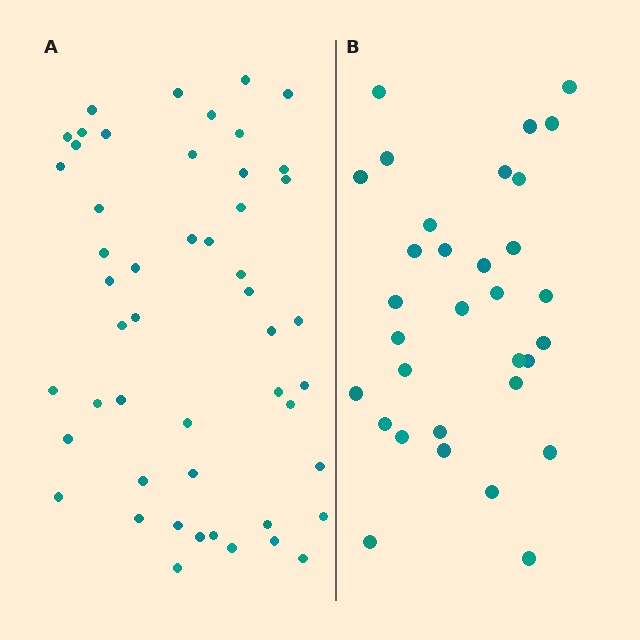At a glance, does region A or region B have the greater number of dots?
Region A (the left region) has more dots.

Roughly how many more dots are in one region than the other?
Region A has approximately 20 more dots than region B.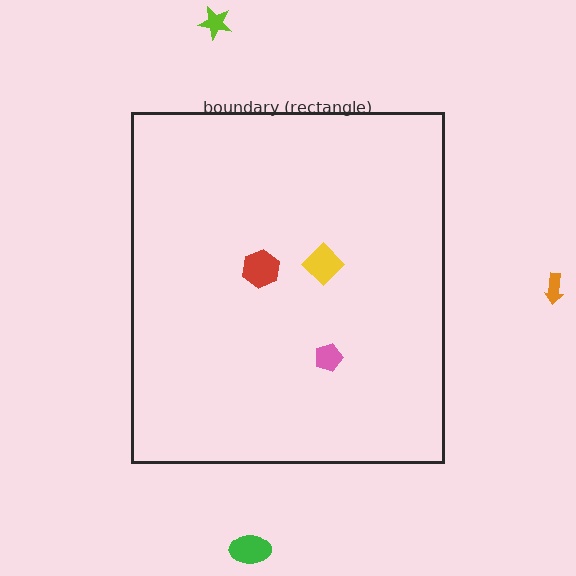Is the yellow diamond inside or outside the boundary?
Inside.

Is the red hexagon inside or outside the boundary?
Inside.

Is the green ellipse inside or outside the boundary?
Outside.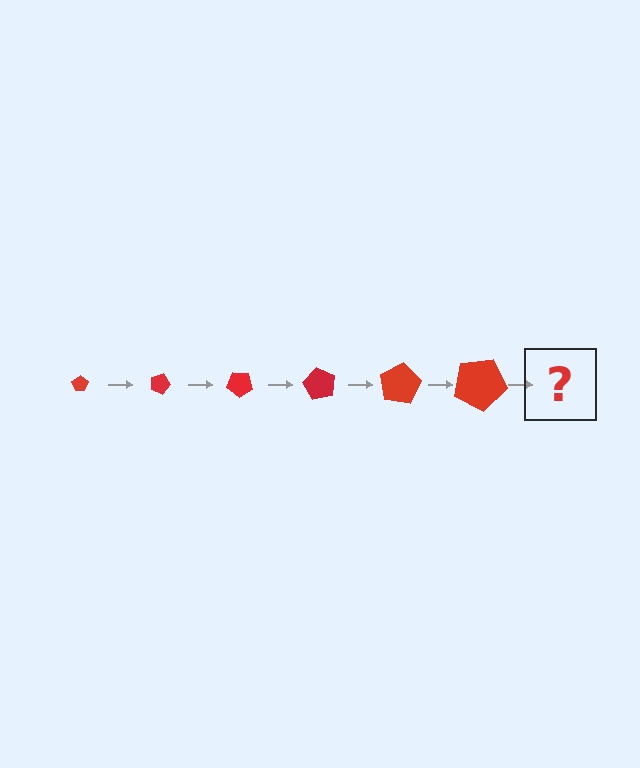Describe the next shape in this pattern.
It should be a pentagon, larger than the previous one and rotated 120 degrees from the start.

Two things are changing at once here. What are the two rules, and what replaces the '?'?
The two rules are that the pentagon grows larger each step and it rotates 20 degrees each step. The '?' should be a pentagon, larger than the previous one and rotated 120 degrees from the start.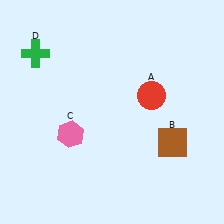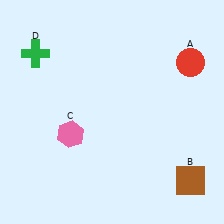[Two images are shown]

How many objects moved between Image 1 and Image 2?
2 objects moved between the two images.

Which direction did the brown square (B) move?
The brown square (B) moved down.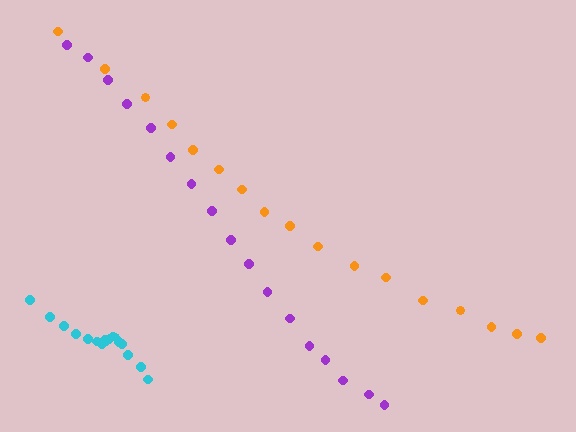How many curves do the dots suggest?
There are 3 distinct paths.